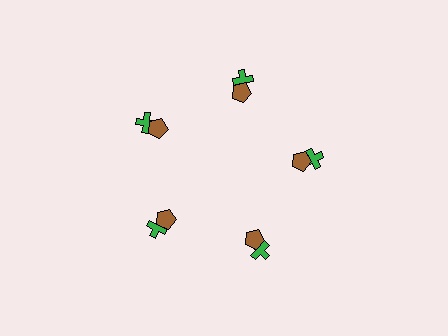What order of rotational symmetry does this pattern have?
This pattern has 5-fold rotational symmetry.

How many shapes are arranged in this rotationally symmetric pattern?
There are 10 shapes, arranged in 5 groups of 2.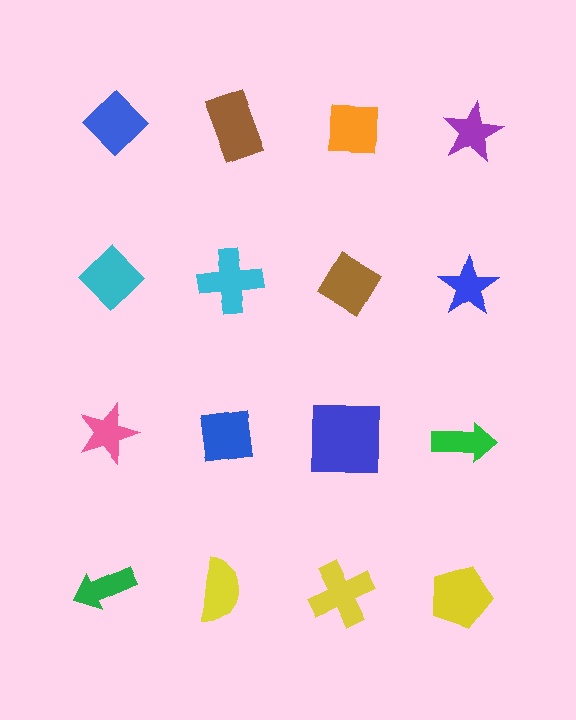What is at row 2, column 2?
A cyan cross.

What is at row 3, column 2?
A blue square.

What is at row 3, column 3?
A blue square.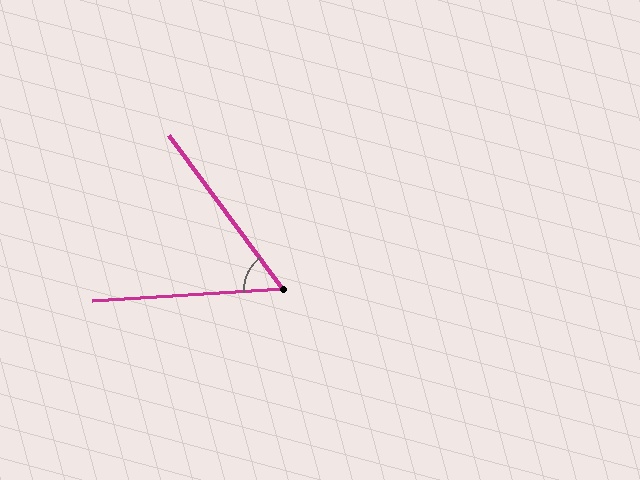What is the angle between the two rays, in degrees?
Approximately 57 degrees.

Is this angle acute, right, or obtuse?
It is acute.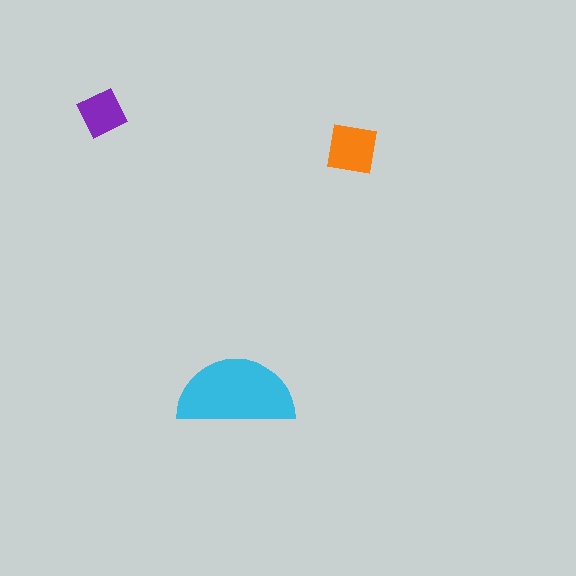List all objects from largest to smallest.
The cyan semicircle, the orange square, the purple diamond.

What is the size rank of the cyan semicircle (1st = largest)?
1st.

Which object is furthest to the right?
The orange square is rightmost.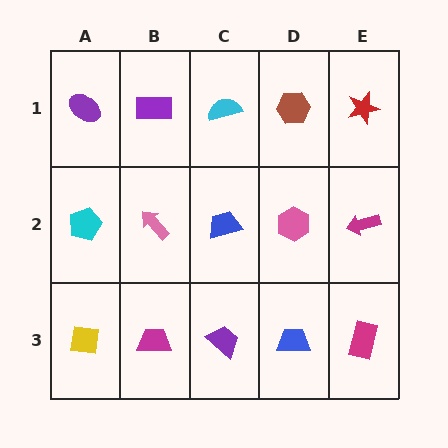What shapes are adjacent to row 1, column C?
A blue trapezoid (row 2, column C), a purple rectangle (row 1, column B), a brown hexagon (row 1, column D).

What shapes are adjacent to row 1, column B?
A pink arrow (row 2, column B), a purple ellipse (row 1, column A), a cyan semicircle (row 1, column C).